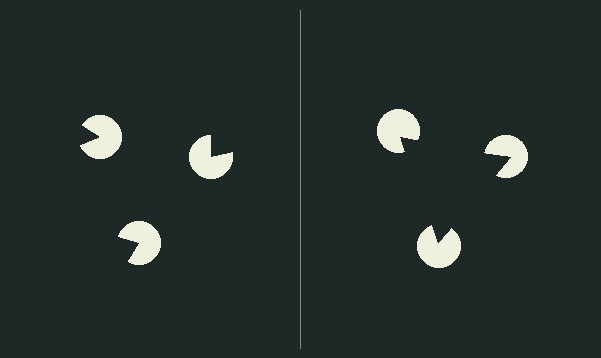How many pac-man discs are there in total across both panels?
6 — 3 on each side.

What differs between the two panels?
The pac-man discs are positioned identically on both sides; only the wedge orientations differ. On the right they align to a triangle; on the left they are misaligned.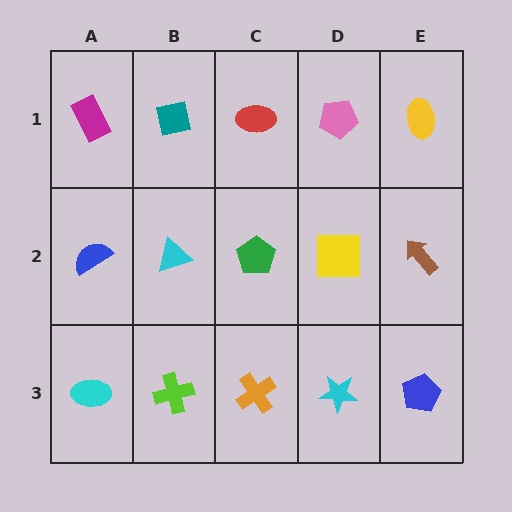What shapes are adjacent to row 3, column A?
A blue semicircle (row 2, column A), a lime cross (row 3, column B).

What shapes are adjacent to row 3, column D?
A yellow square (row 2, column D), an orange cross (row 3, column C), a blue pentagon (row 3, column E).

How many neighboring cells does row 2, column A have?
3.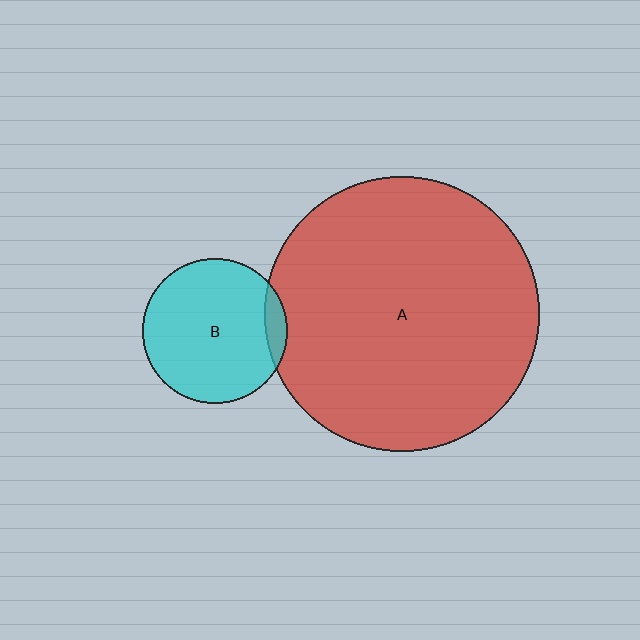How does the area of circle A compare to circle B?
Approximately 3.6 times.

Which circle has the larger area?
Circle A (red).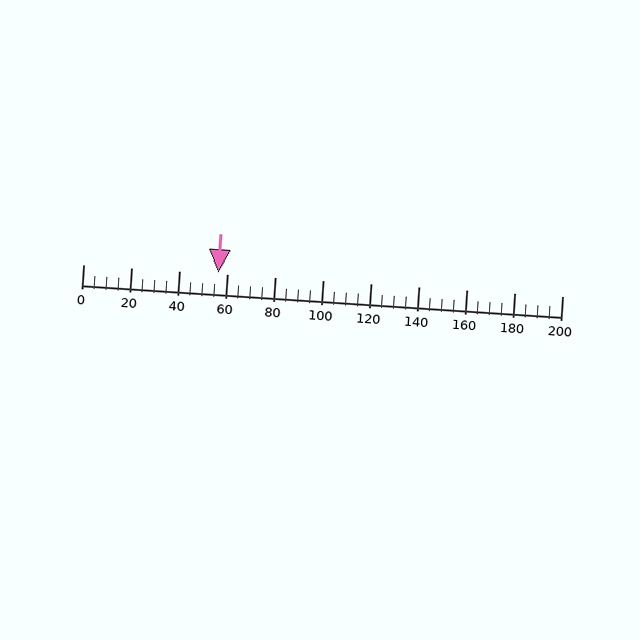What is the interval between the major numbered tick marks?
The major tick marks are spaced 20 units apart.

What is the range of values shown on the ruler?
The ruler shows values from 0 to 200.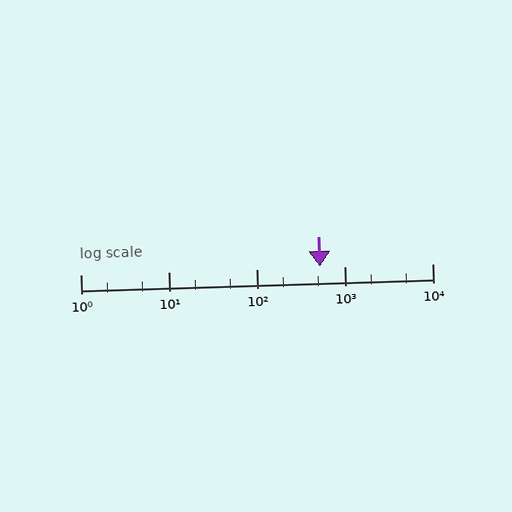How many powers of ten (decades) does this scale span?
The scale spans 4 decades, from 1 to 10000.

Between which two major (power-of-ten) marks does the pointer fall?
The pointer is between 100 and 1000.